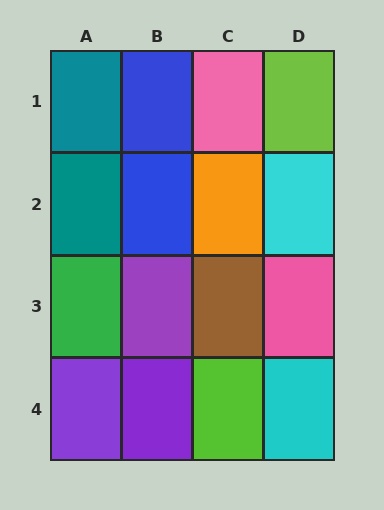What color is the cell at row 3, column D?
Pink.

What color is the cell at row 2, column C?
Orange.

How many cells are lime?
2 cells are lime.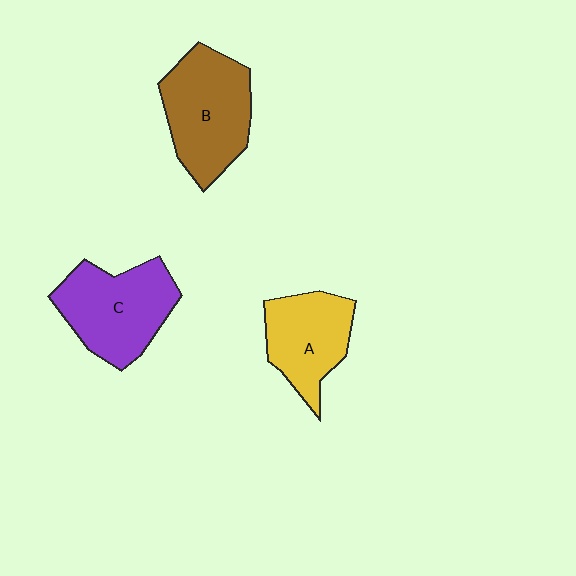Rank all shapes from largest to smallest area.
From largest to smallest: B (brown), C (purple), A (yellow).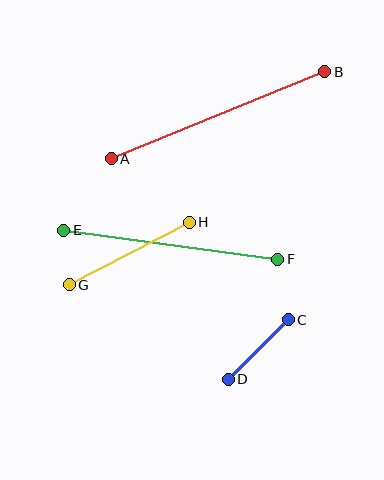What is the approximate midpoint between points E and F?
The midpoint is at approximately (171, 245) pixels.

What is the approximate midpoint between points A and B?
The midpoint is at approximately (218, 115) pixels.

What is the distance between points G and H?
The distance is approximately 135 pixels.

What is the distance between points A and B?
The distance is approximately 231 pixels.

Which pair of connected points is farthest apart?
Points A and B are farthest apart.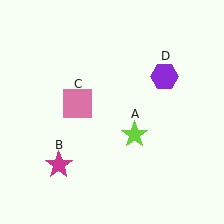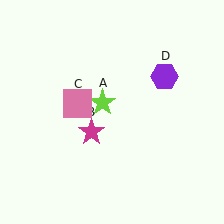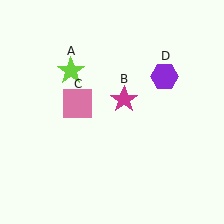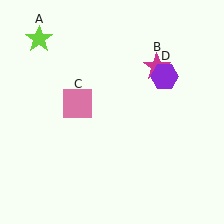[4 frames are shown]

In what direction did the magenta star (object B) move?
The magenta star (object B) moved up and to the right.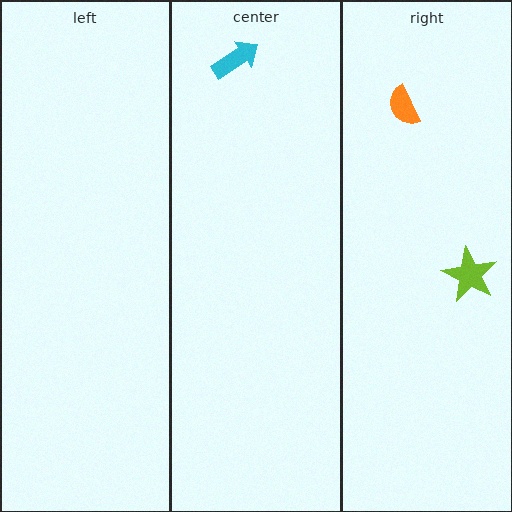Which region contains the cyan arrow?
The center region.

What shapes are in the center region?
The cyan arrow.